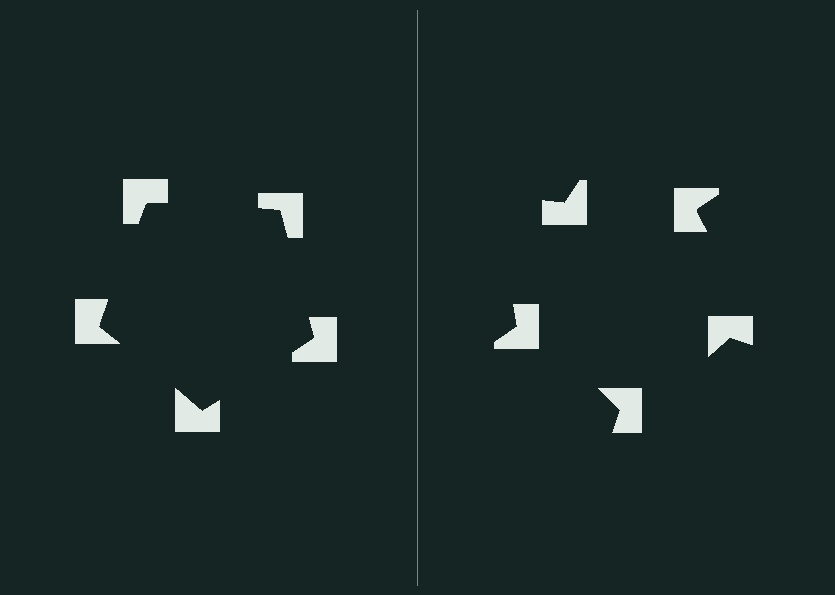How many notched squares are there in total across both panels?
10 — 5 on each side.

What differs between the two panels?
The notched squares are positioned identically on both sides; only the wedge orientations differ. On the left they align to a pentagon; on the right they are misaligned.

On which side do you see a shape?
An illusory pentagon appears on the left side. On the right side the wedge cuts are rotated, so no coherent shape forms.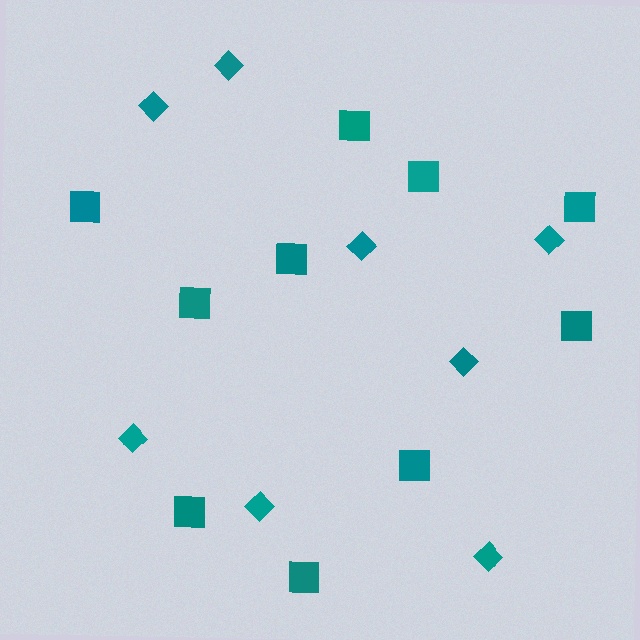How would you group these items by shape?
There are 2 groups: one group of diamonds (8) and one group of squares (10).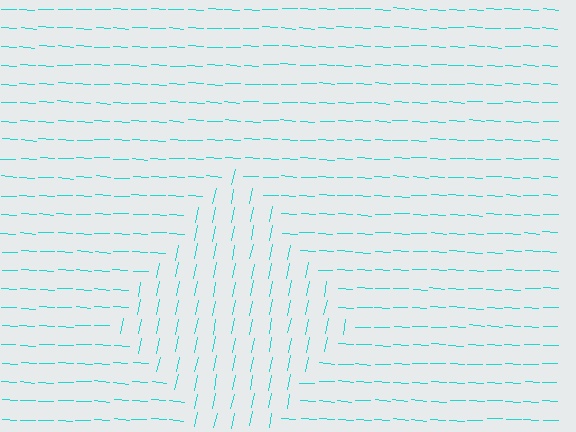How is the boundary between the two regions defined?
The boundary is defined purely by a change in line orientation (approximately 82 degrees difference). All lines are the same color and thickness.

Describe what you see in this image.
The image is filled with small cyan line segments. A diamond region in the image has lines oriented differently from the surrounding lines, creating a visible texture boundary.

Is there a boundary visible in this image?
Yes, there is a texture boundary formed by a change in line orientation.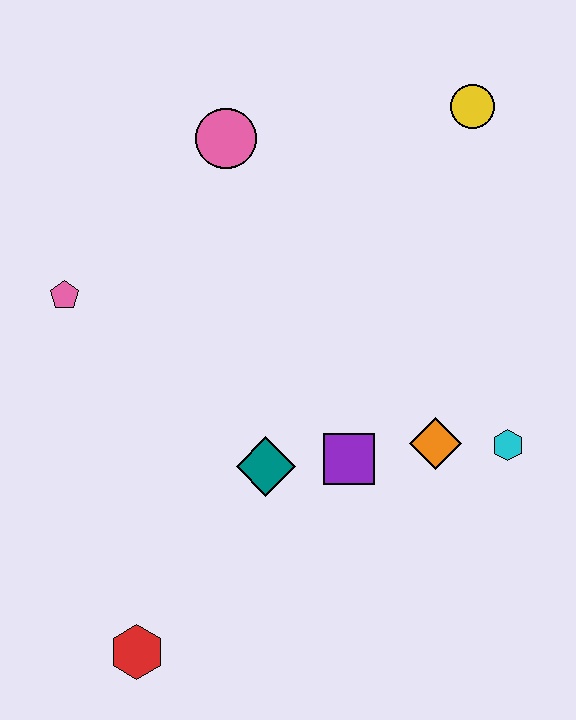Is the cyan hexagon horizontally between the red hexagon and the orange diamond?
No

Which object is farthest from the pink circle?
The red hexagon is farthest from the pink circle.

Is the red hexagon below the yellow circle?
Yes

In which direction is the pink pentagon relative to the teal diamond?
The pink pentagon is to the left of the teal diamond.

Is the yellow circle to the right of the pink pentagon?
Yes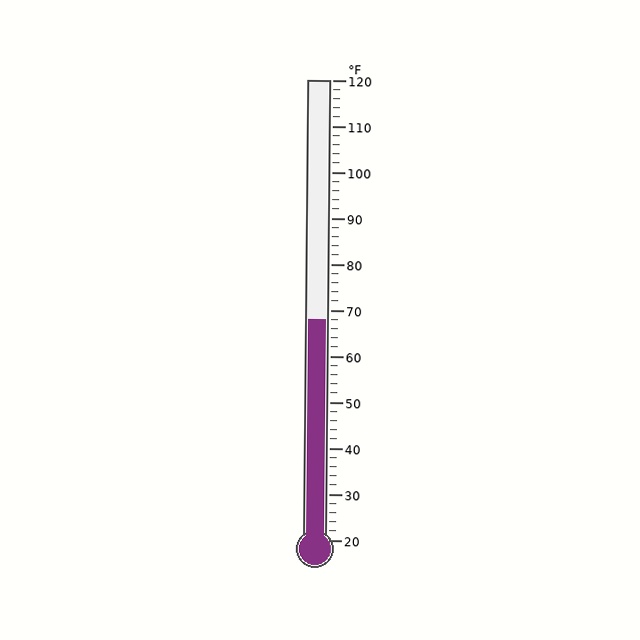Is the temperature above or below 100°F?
The temperature is below 100°F.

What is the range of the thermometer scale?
The thermometer scale ranges from 20°F to 120°F.